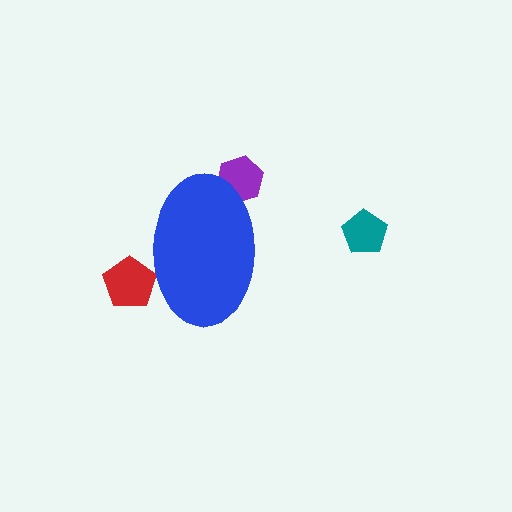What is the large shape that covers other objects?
A blue ellipse.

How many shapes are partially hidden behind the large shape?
2 shapes are partially hidden.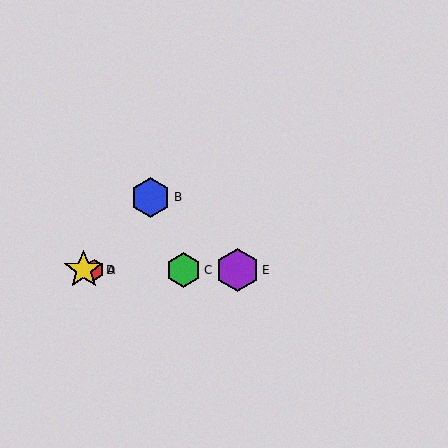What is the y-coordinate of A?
Object A is at y≈270.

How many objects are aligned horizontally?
4 objects (A, C, D, E) are aligned horizontally.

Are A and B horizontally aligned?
No, A is at y≈270 and B is at y≈197.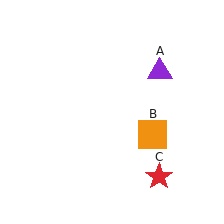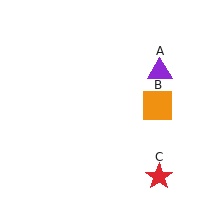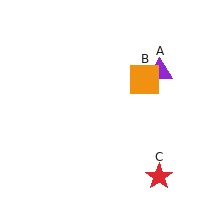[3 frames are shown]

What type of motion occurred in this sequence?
The orange square (object B) rotated counterclockwise around the center of the scene.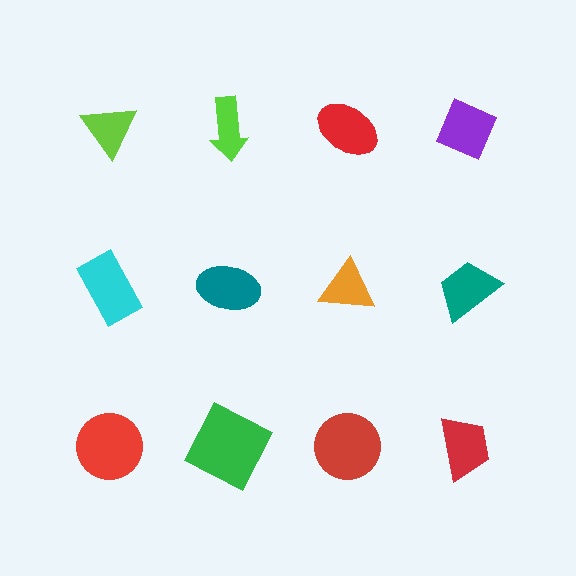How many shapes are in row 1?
4 shapes.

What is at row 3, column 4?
A red trapezoid.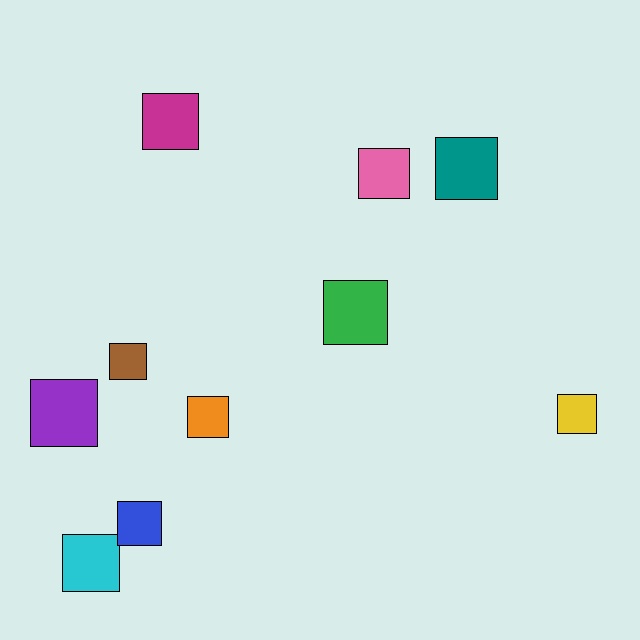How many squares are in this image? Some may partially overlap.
There are 10 squares.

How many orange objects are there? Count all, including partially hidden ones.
There is 1 orange object.